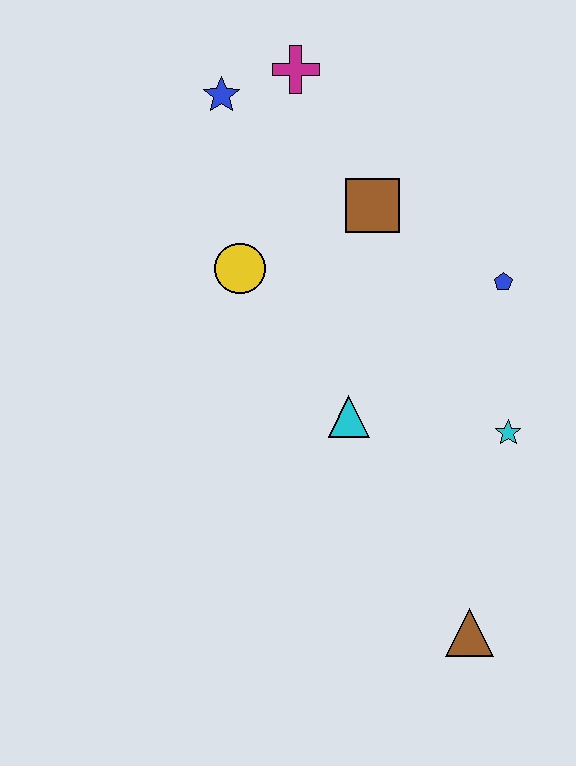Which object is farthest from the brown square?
The brown triangle is farthest from the brown square.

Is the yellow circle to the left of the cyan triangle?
Yes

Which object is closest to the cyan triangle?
The cyan star is closest to the cyan triangle.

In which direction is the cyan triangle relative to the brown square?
The cyan triangle is below the brown square.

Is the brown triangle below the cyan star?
Yes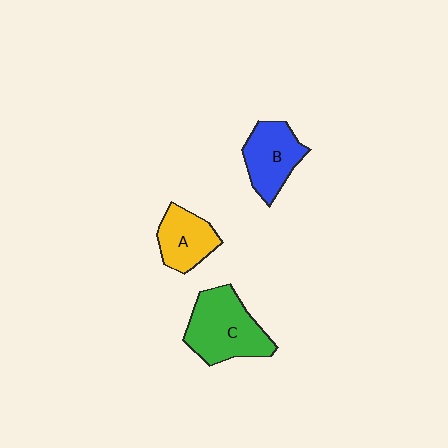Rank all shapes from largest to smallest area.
From largest to smallest: C (green), B (blue), A (yellow).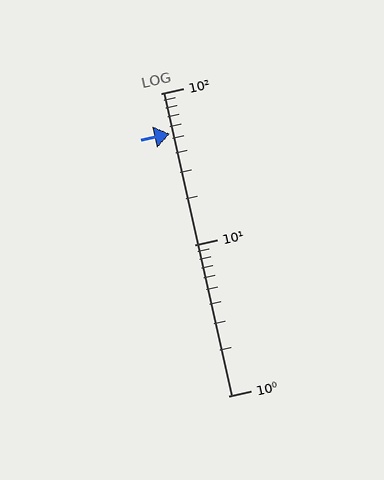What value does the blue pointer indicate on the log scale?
The pointer indicates approximately 54.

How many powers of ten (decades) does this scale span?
The scale spans 2 decades, from 1 to 100.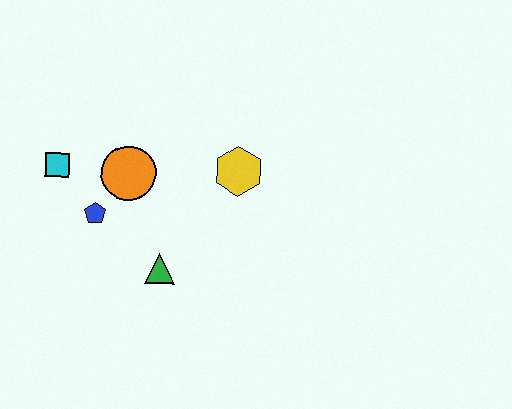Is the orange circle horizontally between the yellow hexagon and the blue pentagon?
Yes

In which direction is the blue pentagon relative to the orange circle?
The blue pentagon is below the orange circle.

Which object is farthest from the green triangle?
The cyan square is farthest from the green triangle.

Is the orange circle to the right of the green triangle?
No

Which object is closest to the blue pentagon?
The orange circle is closest to the blue pentagon.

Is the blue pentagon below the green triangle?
No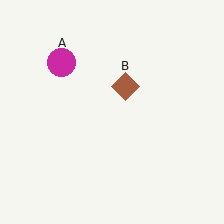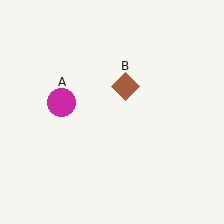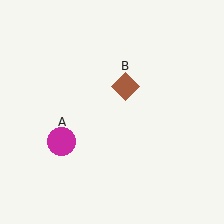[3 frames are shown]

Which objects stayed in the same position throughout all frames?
Brown diamond (object B) remained stationary.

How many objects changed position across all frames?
1 object changed position: magenta circle (object A).